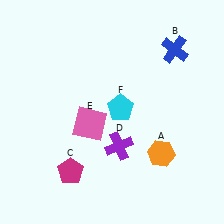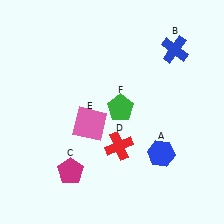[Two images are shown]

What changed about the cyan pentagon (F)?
In Image 1, F is cyan. In Image 2, it changed to green.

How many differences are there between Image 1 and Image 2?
There are 3 differences between the two images.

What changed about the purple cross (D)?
In Image 1, D is purple. In Image 2, it changed to red.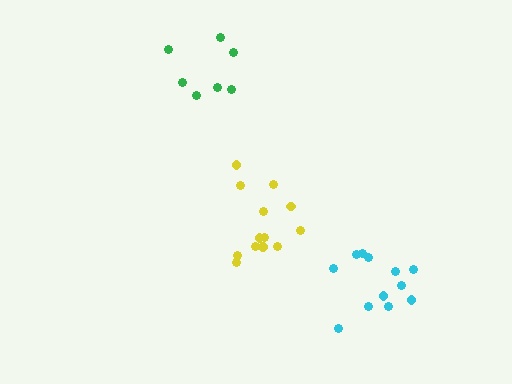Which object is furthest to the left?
The green cluster is leftmost.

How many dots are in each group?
Group 1: 13 dots, Group 2: 7 dots, Group 3: 12 dots (32 total).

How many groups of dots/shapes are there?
There are 3 groups.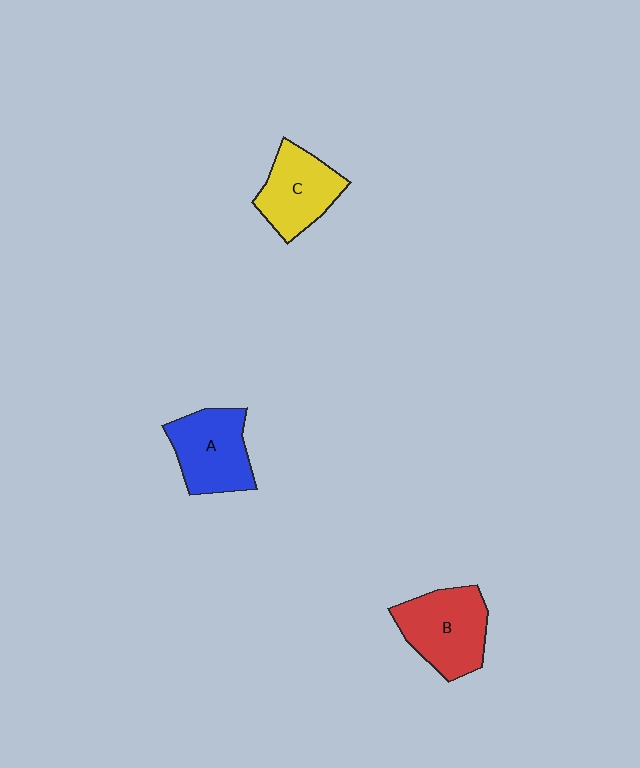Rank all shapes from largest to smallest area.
From largest to smallest: B (red), A (blue), C (yellow).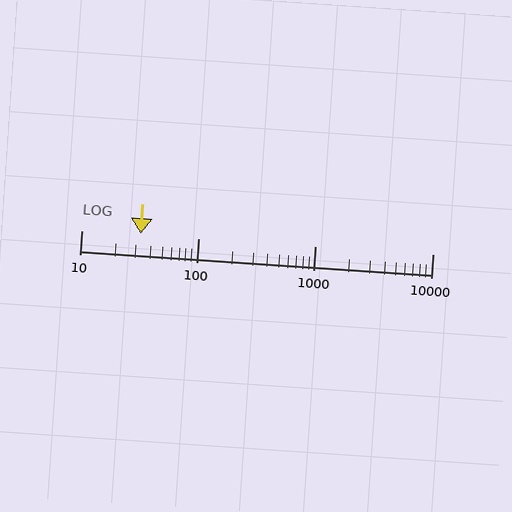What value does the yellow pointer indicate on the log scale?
The pointer indicates approximately 32.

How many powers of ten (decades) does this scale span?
The scale spans 3 decades, from 10 to 10000.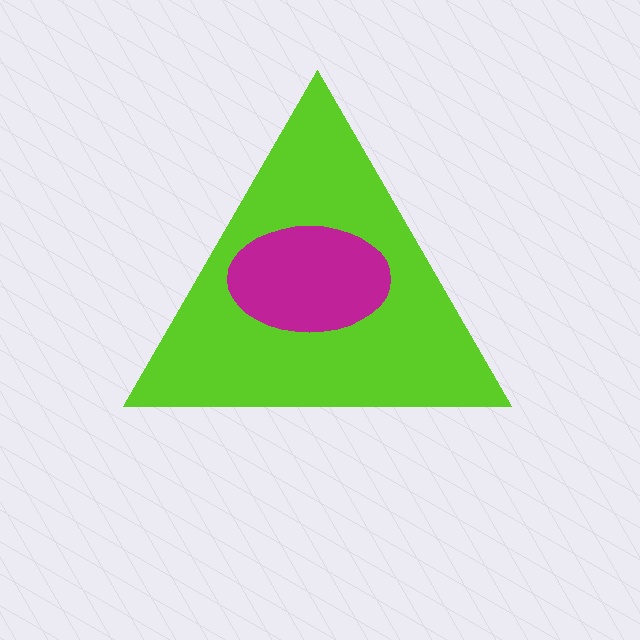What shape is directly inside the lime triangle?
The magenta ellipse.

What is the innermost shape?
The magenta ellipse.